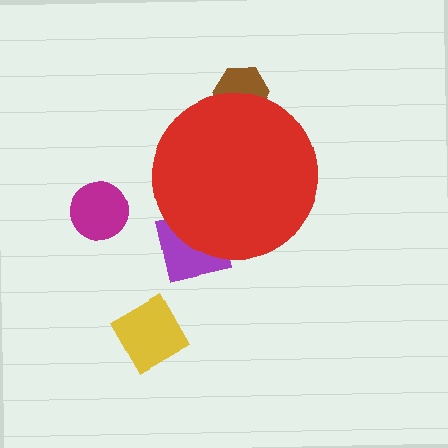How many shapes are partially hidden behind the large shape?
2 shapes are partially hidden.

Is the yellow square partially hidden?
No, the yellow square is fully visible.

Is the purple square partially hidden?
Yes, the purple square is partially hidden behind the red circle.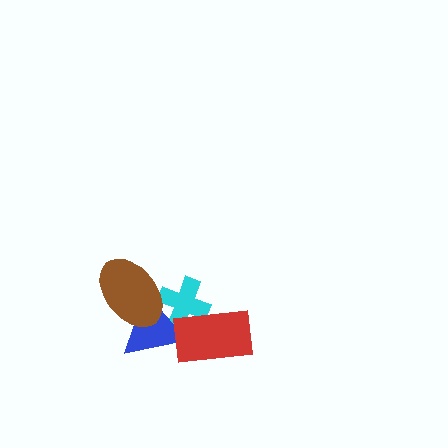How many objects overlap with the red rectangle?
2 objects overlap with the red rectangle.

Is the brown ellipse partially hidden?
No, no other shape covers it.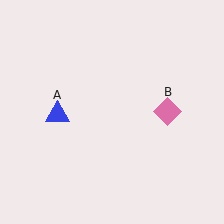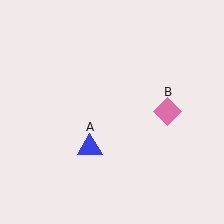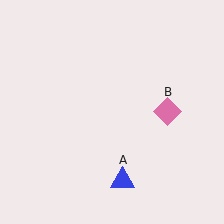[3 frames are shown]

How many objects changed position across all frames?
1 object changed position: blue triangle (object A).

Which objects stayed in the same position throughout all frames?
Pink diamond (object B) remained stationary.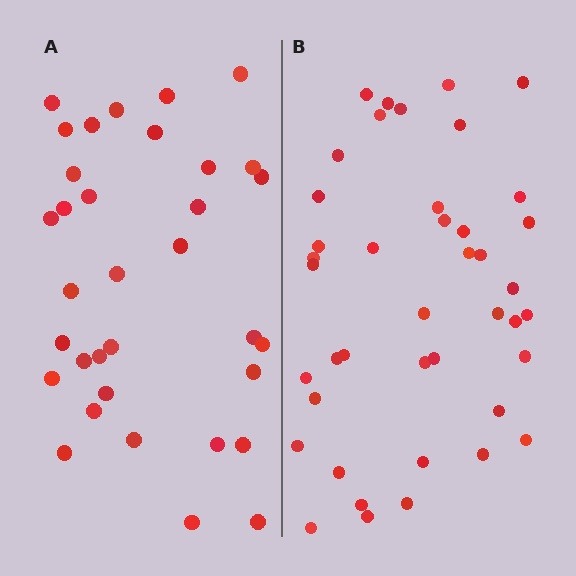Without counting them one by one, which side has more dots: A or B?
Region B (the right region) has more dots.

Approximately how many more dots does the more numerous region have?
Region B has roughly 8 or so more dots than region A.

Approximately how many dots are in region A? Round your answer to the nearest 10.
About 30 dots. (The exact count is 34, which rounds to 30.)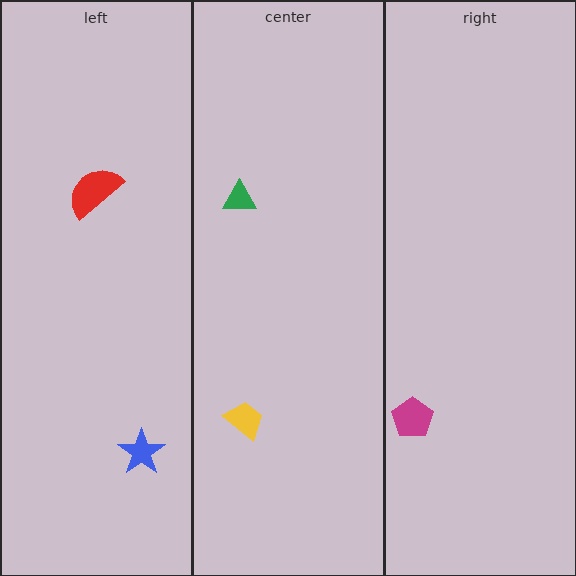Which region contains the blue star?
The left region.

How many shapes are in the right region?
1.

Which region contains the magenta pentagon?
The right region.